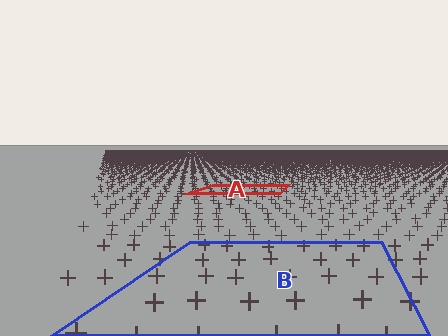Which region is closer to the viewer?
Region B is closer. The texture elements there are larger and more spread out.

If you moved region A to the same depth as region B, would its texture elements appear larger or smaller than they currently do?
They would appear larger. At a closer depth, the same texture elements are projected at a bigger on-screen size.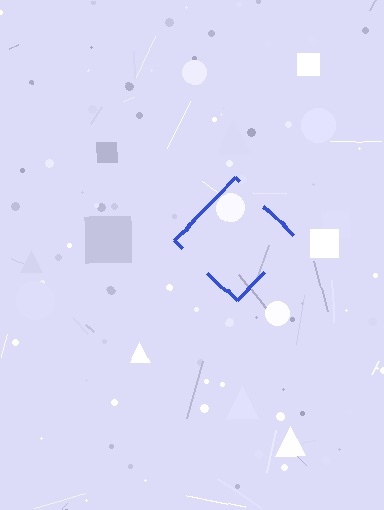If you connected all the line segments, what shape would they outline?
They would outline a diamond.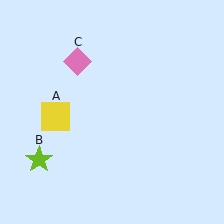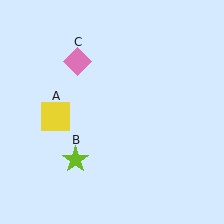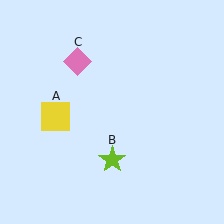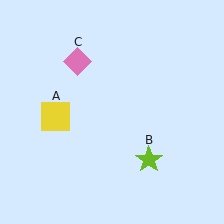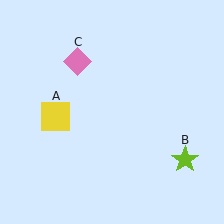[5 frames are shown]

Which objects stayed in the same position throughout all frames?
Yellow square (object A) and pink diamond (object C) remained stationary.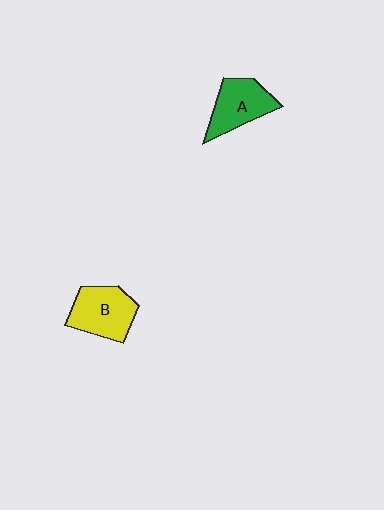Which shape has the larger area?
Shape B (yellow).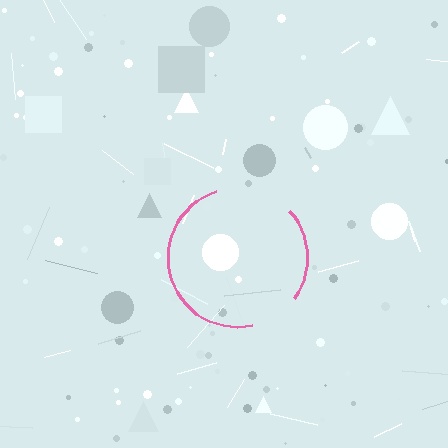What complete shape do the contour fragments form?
The contour fragments form a circle.